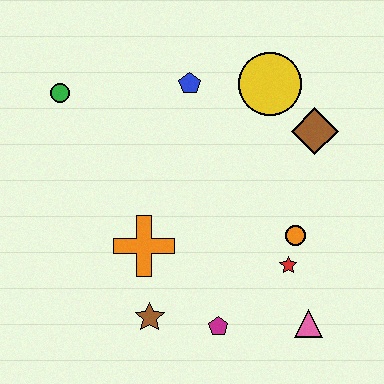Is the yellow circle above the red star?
Yes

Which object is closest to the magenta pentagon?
The brown star is closest to the magenta pentagon.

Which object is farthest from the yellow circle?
The brown star is farthest from the yellow circle.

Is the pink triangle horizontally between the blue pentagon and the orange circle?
No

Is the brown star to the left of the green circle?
No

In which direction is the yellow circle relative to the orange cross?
The yellow circle is above the orange cross.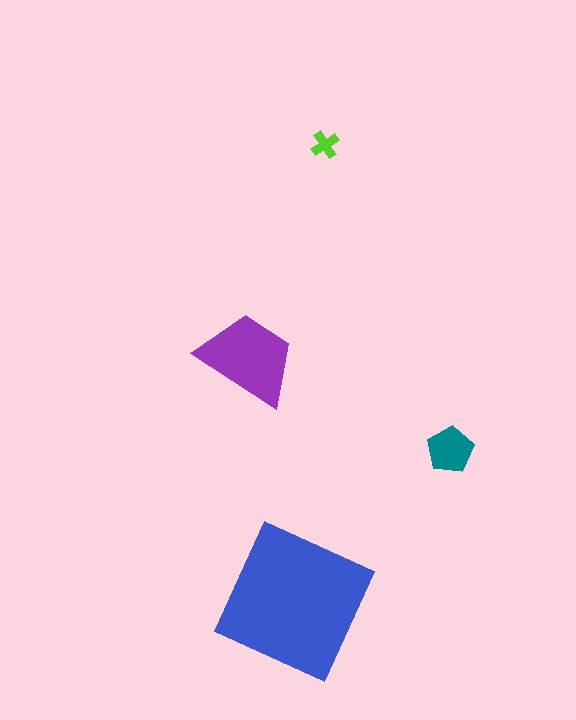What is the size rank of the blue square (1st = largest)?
1st.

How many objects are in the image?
There are 4 objects in the image.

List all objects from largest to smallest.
The blue square, the purple trapezoid, the teal pentagon, the lime cross.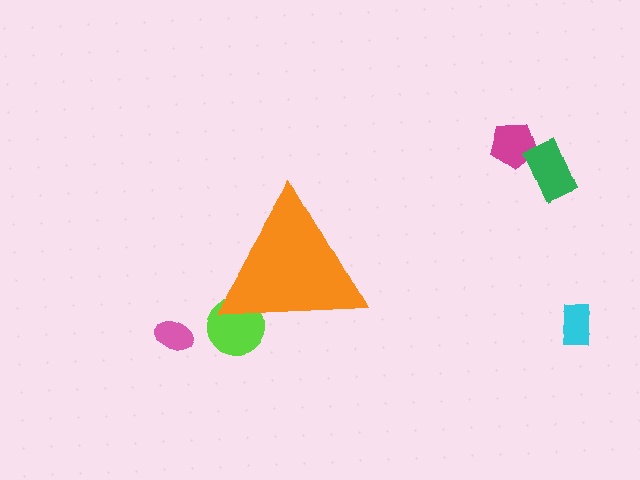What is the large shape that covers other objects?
An orange triangle.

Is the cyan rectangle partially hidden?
No, the cyan rectangle is fully visible.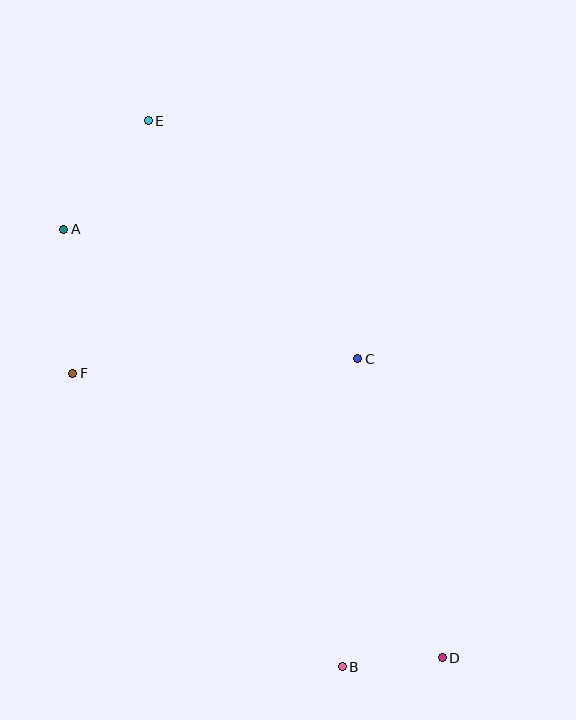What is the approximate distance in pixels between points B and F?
The distance between B and F is approximately 398 pixels.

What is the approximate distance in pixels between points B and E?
The distance between B and E is approximately 579 pixels.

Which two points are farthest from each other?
Points D and E are farthest from each other.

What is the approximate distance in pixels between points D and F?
The distance between D and F is approximately 466 pixels.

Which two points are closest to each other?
Points B and D are closest to each other.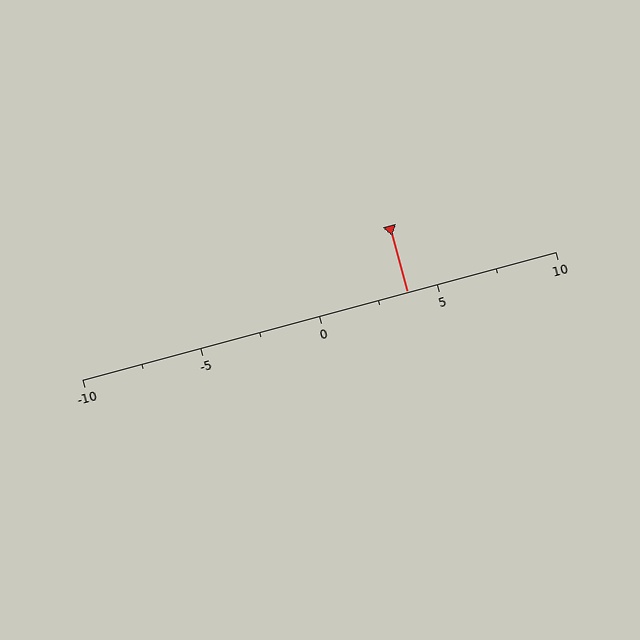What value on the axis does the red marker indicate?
The marker indicates approximately 3.8.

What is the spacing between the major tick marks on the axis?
The major ticks are spaced 5 apart.